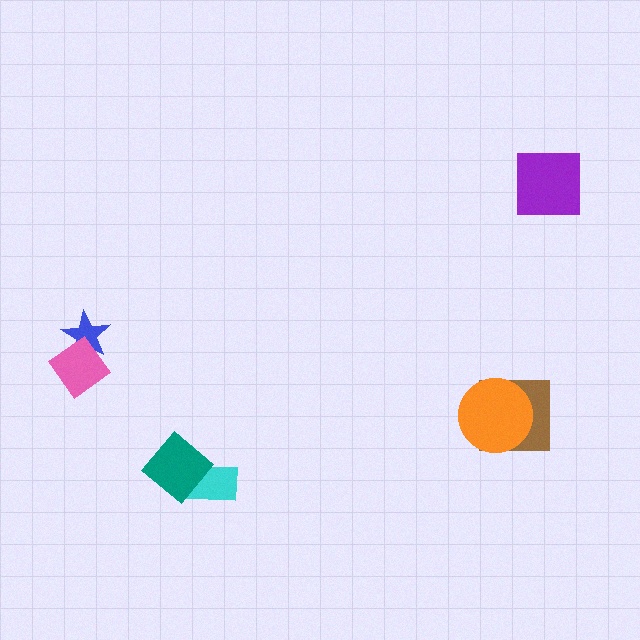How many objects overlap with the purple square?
0 objects overlap with the purple square.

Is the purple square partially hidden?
No, no other shape covers it.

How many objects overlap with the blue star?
1 object overlaps with the blue star.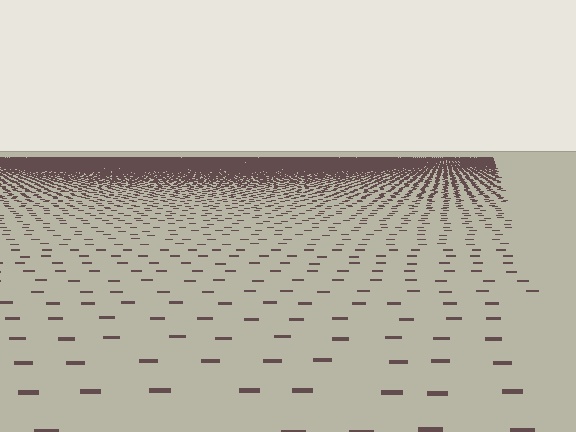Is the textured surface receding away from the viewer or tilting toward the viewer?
The surface is receding away from the viewer. Texture elements get smaller and denser toward the top.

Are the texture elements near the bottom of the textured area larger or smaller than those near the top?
Larger. Near the bottom, elements are closer to the viewer and appear at a bigger on-screen size.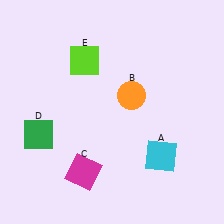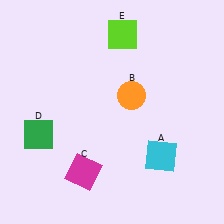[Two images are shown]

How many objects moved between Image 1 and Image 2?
1 object moved between the two images.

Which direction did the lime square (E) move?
The lime square (E) moved right.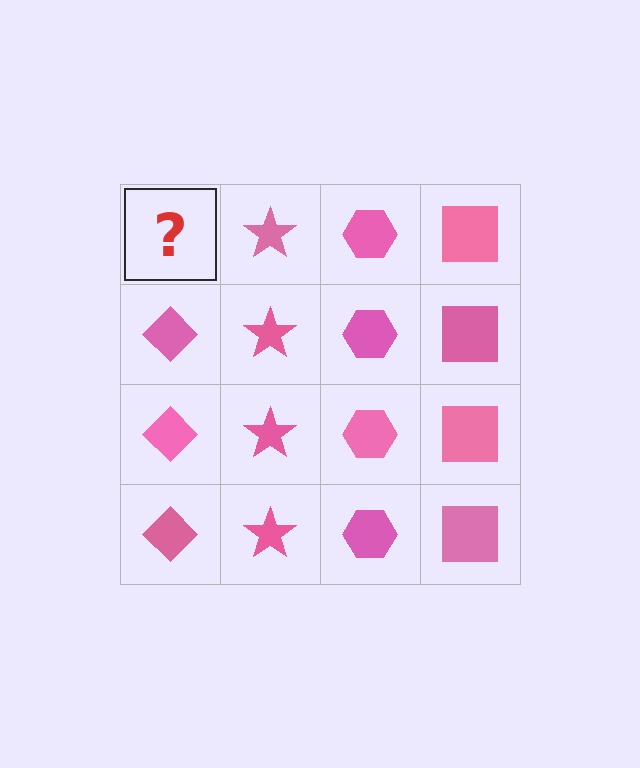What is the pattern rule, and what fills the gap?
The rule is that each column has a consistent shape. The gap should be filled with a pink diamond.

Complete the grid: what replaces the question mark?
The question mark should be replaced with a pink diamond.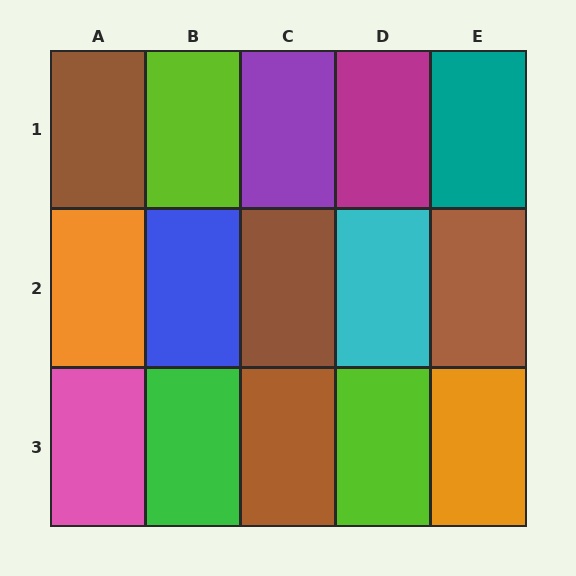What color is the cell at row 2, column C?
Brown.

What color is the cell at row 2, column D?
Cyan.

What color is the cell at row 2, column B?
Blue.